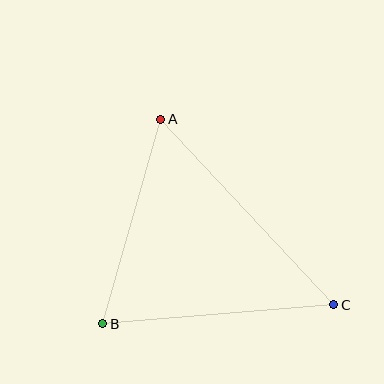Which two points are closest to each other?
Points A and B are closest to each other.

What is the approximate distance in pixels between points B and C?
The distance between B and C is approximately 232 pixels.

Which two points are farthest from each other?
Points A and C are farthest from each other.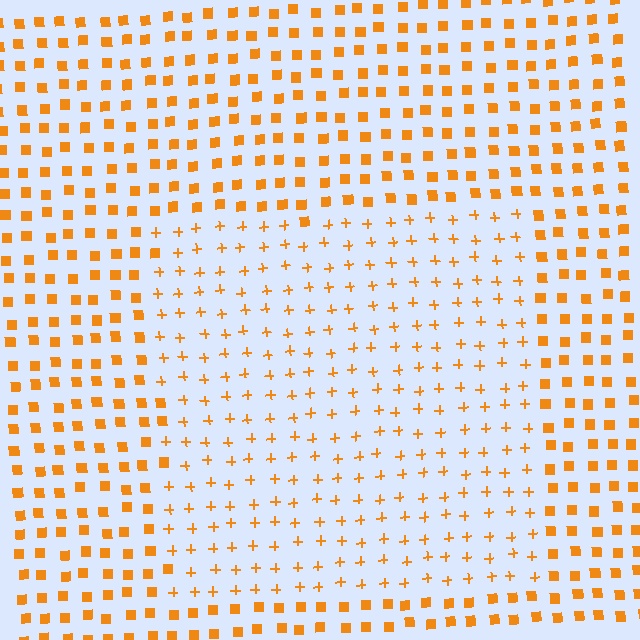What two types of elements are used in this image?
The image uses plus signs inside the rectangle region and squares outside it.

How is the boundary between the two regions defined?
The boundary is defined by a change in element shape: plus signs inside vs. squares outside. All elements share the same color and spacing.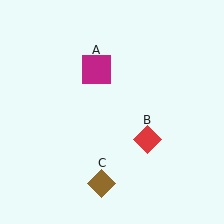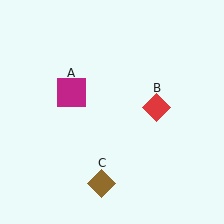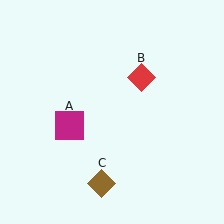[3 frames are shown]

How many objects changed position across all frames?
2 objects changed position: magenta square (object A), red diamond (object B).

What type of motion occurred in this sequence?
The magenta square (object A), red diamond (object B) rotated counterclockwise around the center of the scene.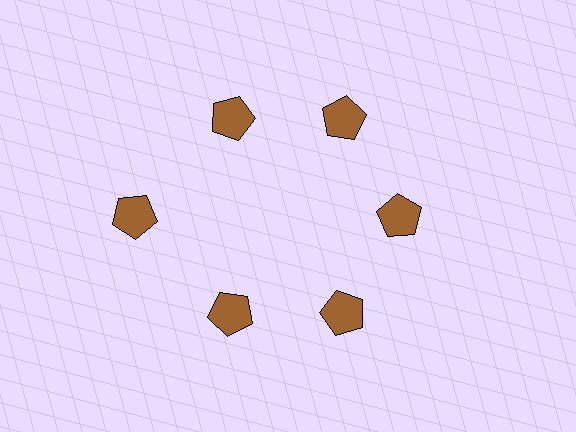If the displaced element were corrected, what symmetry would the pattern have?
It would have 6-fold rotational symmetry — the pattern would map onto itself every 60 degrees.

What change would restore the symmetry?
The symmetry would be restored by moving it inward, back onto the ring so that all 6 pentagons sit at equal angles and equal distance from the center.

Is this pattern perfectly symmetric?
No. The 6 brown pentagons are arranged in a ring, but one element near the 9 o'clock position is pushed outward from the center, breaking the 6-fold rotational symmetry.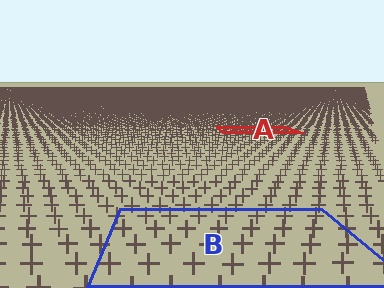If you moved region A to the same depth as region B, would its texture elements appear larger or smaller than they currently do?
They would appear larger. At a closer depth, the same texture elements are projected at a bigger on-screen size.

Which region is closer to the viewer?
Region B is closer. The texture elements there are larger and more spread out.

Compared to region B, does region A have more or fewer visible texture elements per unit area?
Region A has more texture elements per unit area — they are packed more densely because it is farther away.